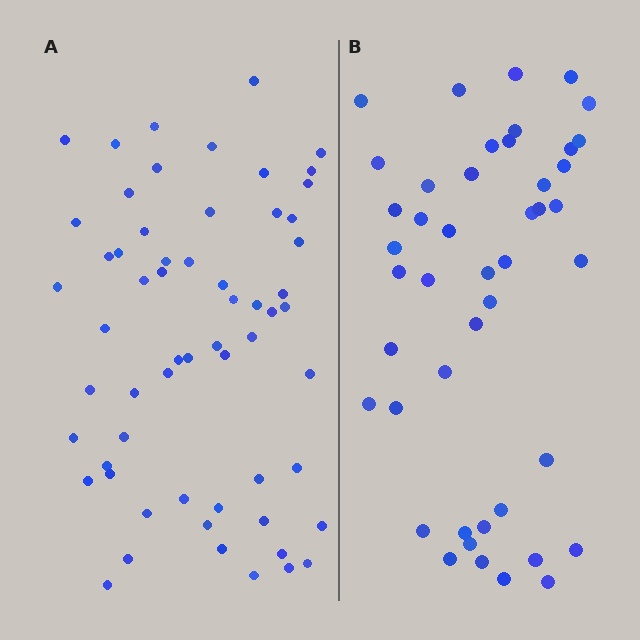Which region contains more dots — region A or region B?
Region A (the left region) has more dots.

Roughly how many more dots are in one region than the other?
Region A has approximately 15 more dots than region B.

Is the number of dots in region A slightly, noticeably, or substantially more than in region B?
Region A has noticeably more, but not dramatically so. The ratio is roughly 1.3 to 1.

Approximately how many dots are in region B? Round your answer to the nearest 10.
About 40 dots. (The exact count is 45, which rounds to 40.)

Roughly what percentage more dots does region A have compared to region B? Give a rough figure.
About 35% more.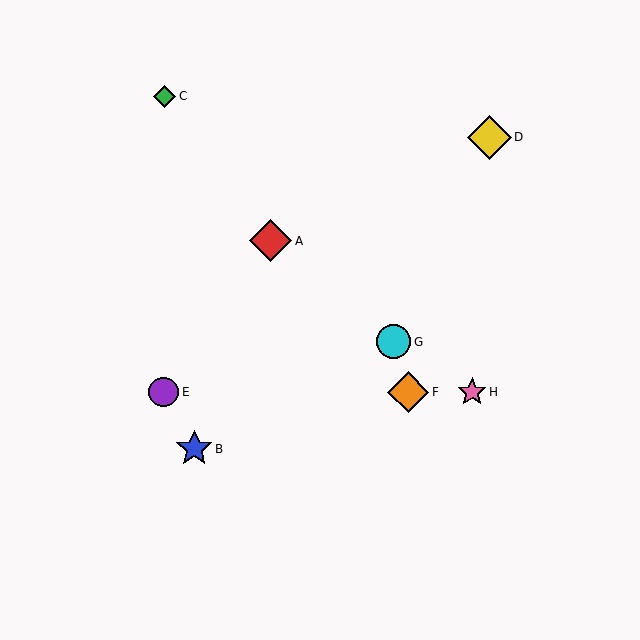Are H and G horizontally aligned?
No, H is at y≈392 and G is at y≈342.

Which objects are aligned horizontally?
Objects E, F, H are aligned horizontally.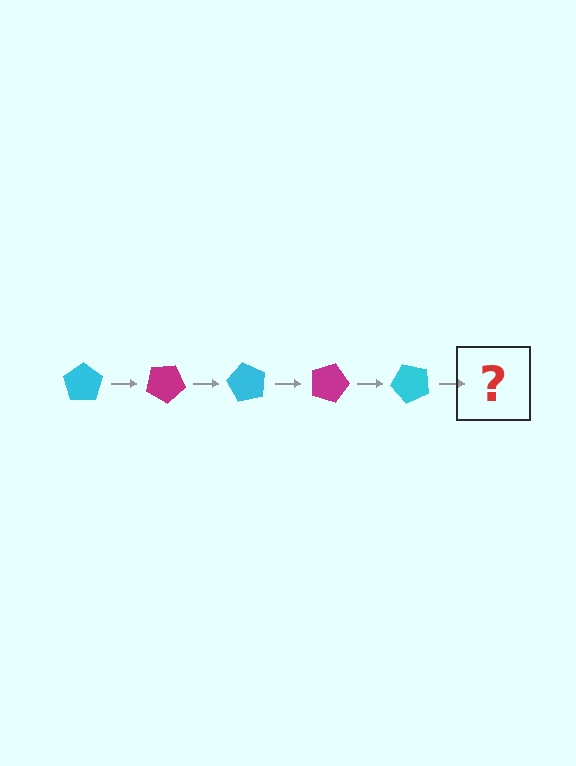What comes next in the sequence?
The next element should be a magenta pentagon, rotated 150 degrees from the start.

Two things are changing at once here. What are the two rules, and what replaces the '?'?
The two rules are that it rotates 30 degrees each step and the color cycles through cyan and magenta. The '?' should be a magenta pentagon, rotated 150 degrees from the start.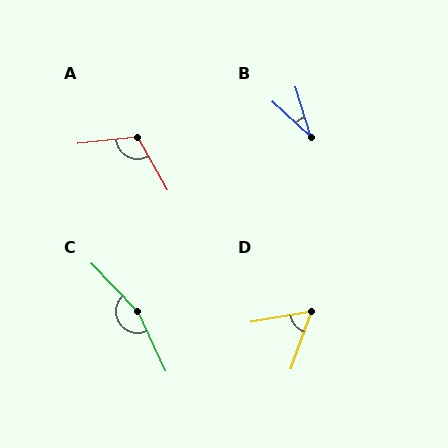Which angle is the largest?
C, at approximately 161 degrees.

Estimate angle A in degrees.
Approximately 113 degrees.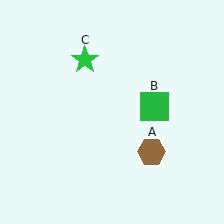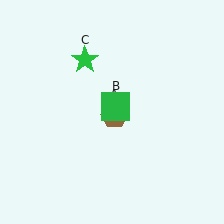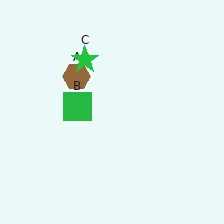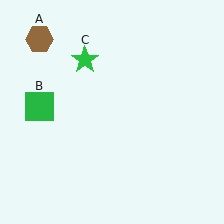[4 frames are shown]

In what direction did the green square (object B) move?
The green square (object B) moved left.